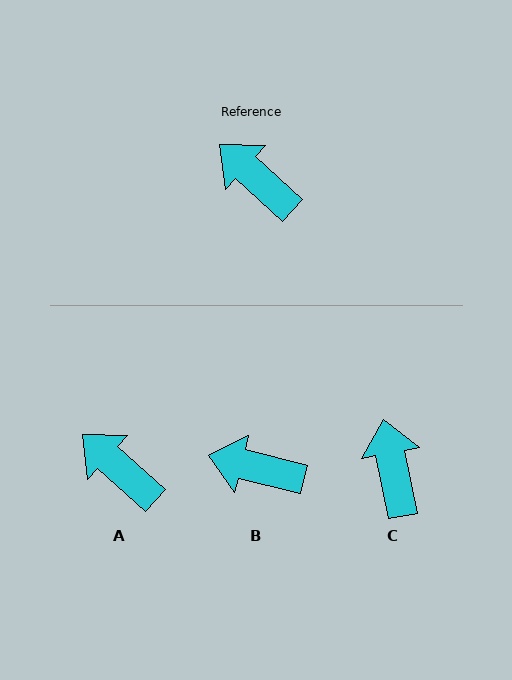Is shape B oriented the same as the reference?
No, it is off by about 28 degrees.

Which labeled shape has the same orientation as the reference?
A.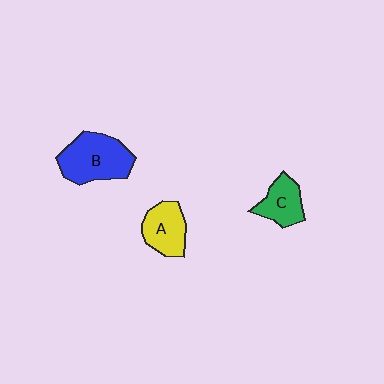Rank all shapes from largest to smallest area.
From largest to smallest: B (blue), A (yellow), C (green).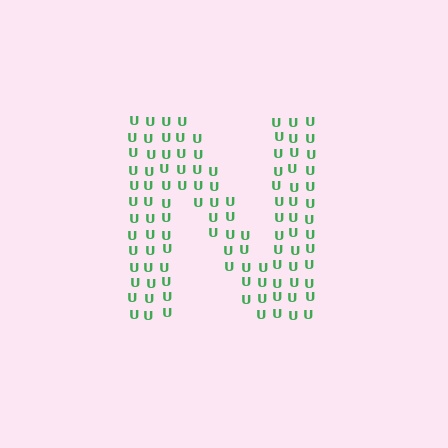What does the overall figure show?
The overall figure shows the letter N.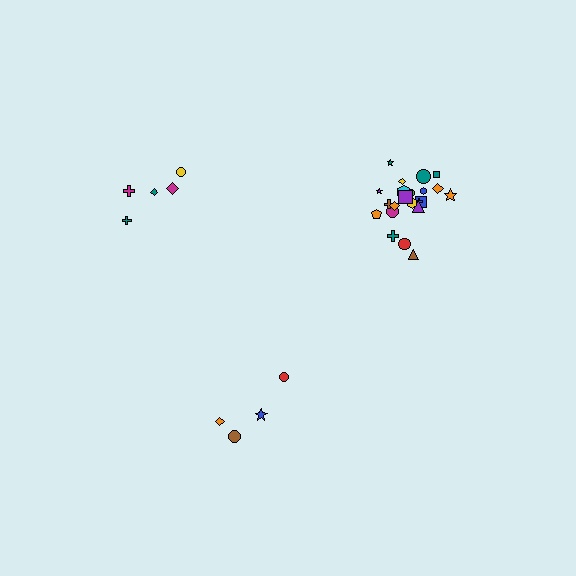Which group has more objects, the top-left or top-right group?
The top-right group.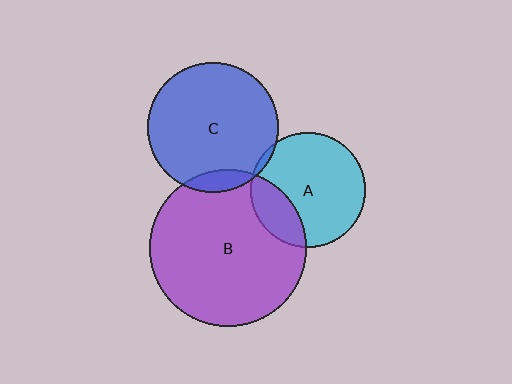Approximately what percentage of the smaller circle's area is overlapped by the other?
Approximately 5%.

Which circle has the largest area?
Circle B (purple).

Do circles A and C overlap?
Yes.